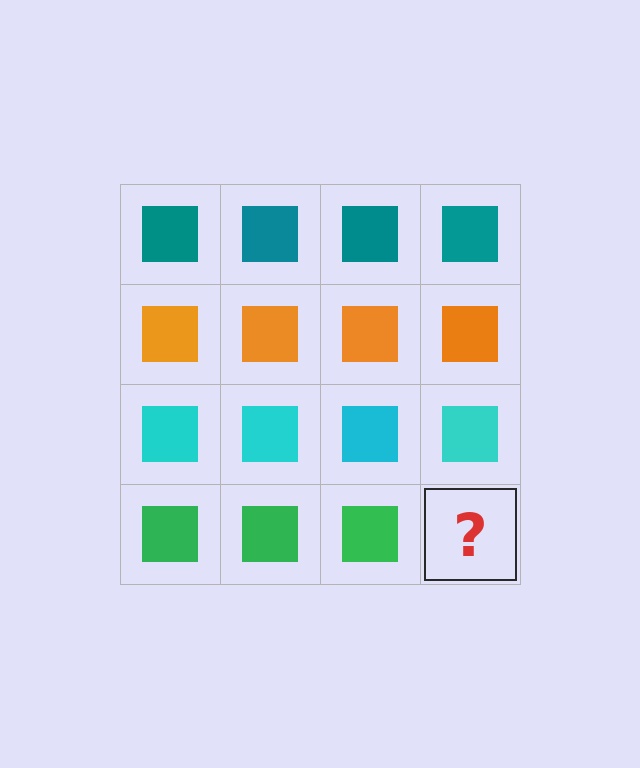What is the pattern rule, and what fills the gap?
The rule is that each row has a consistent color. The gap should be filled with a green square.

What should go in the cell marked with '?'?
The missing cell should contain a green square.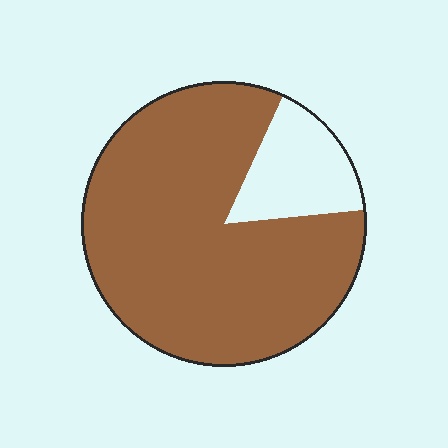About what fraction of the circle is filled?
About five sixths (5/6).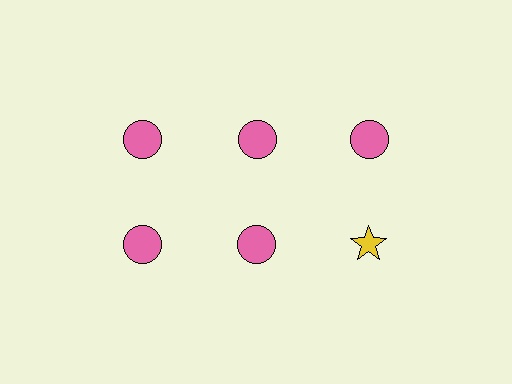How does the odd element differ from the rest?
It differs in both color (yellow instead of pink) and shape (star instead of circle).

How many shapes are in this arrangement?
There are 6 shapes arranged in a grid pattern.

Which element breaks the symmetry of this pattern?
The yellow star in the second row, center column breaks the symmetry. All other shapes are pink circles.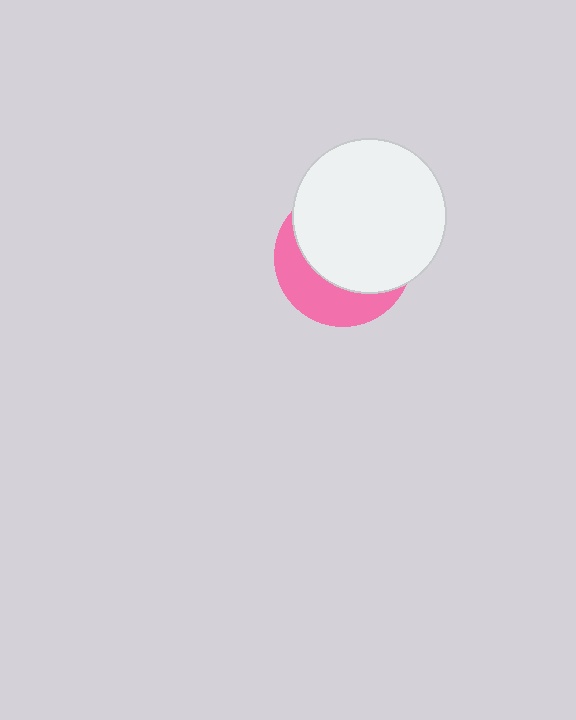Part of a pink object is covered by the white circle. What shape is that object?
It is a circle.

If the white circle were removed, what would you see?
You would see the complete pink circle.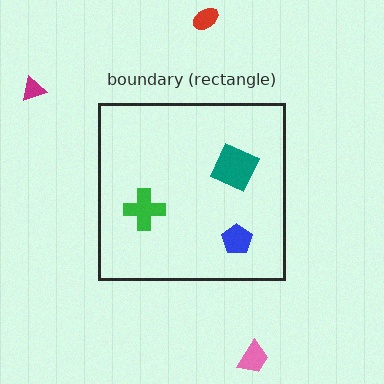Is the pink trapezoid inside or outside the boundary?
Outside.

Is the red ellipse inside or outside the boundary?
Outside.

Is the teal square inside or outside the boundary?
Inside.